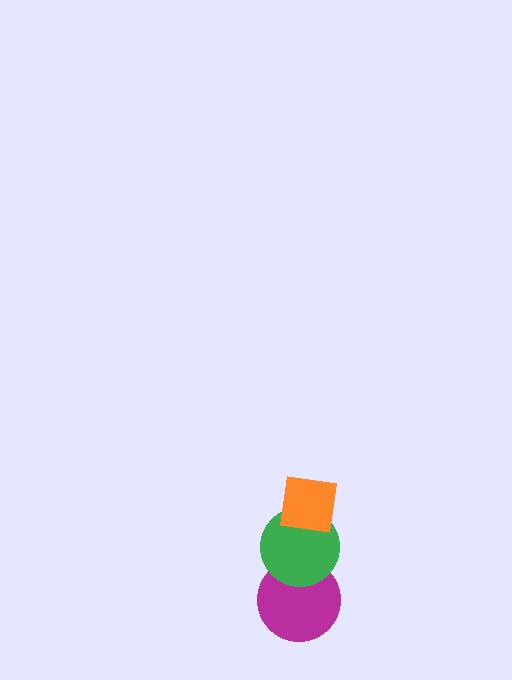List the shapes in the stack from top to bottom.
From top to bottom: the orange square, the green circle, the magenta circle.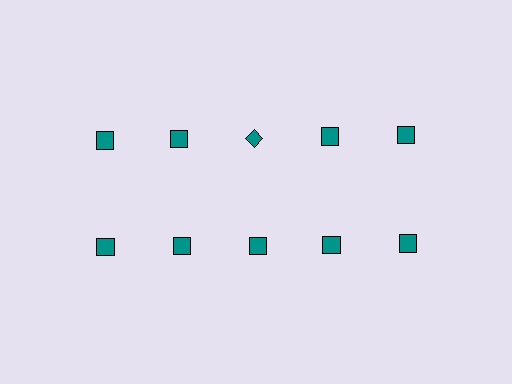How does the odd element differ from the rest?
It has a different shape: diamond instead of square.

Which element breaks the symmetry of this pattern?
The teal diamond in the top row, center column breaks the symmetry. All other shapes are teal squares.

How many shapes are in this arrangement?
There are 10 shapes arranged in a grid pattern.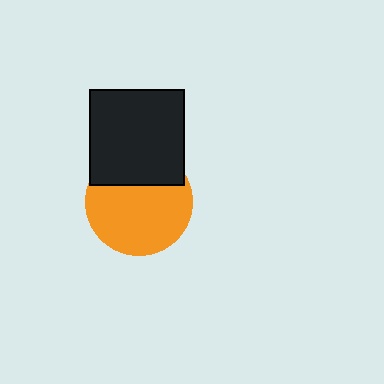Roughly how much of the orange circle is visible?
Most of it is visible (roughly 69%).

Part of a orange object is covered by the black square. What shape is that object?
It is a circle.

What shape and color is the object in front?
The object in front is a black square.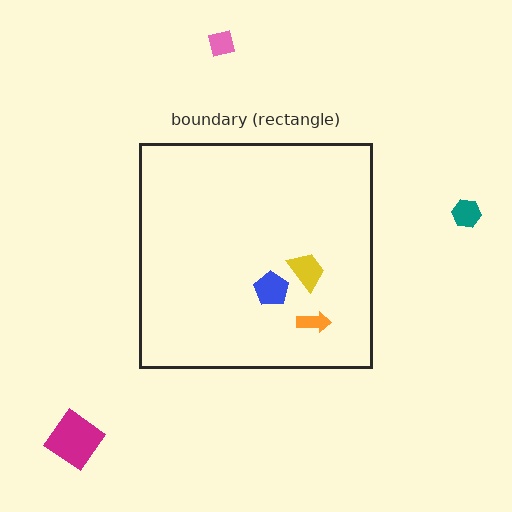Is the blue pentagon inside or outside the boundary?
Inside.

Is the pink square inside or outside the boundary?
Outside.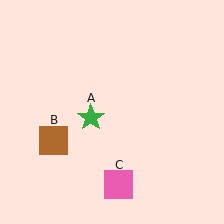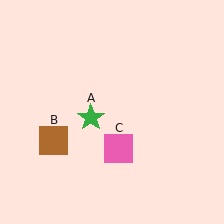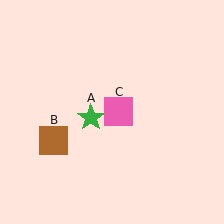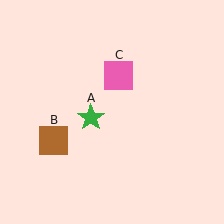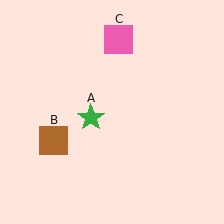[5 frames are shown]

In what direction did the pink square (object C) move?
The pink square (object C) moved up.